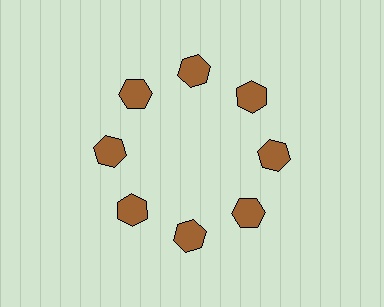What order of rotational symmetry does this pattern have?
This pattern has 8-fold rotational symmetry.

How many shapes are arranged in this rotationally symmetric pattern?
There are 8 shapes, arranged in 8 groups of 1.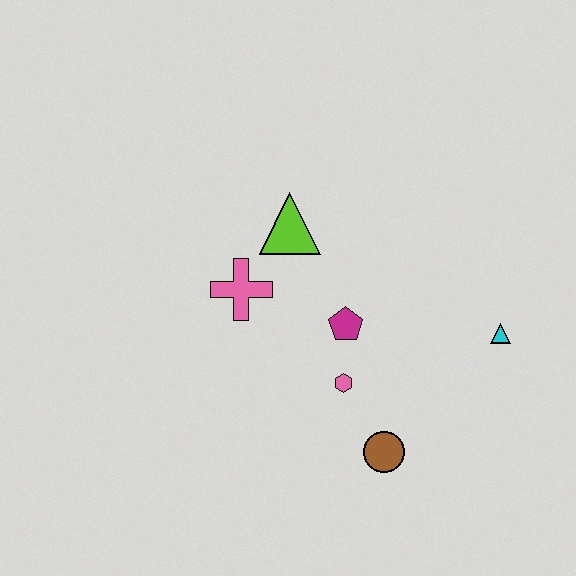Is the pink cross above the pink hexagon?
Yes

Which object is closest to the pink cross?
The lime triangle is closest to the pink cross.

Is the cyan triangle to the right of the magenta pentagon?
Yes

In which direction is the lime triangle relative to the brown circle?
The lime triangle is above the brown circle.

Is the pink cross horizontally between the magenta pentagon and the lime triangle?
No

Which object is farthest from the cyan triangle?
The pink cross is farthest from the cyan triangle.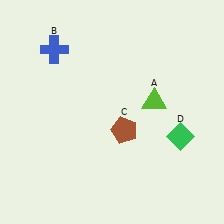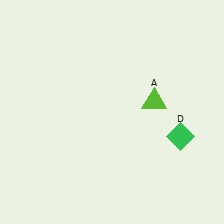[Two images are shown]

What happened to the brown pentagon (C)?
The brown pentagon (C) was removed in Image 2. It was in the bottom-right area of Image 1.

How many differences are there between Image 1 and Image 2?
There are 2 differences between the two images.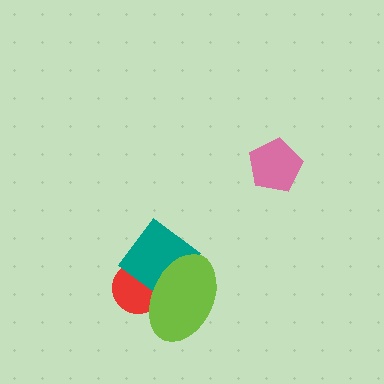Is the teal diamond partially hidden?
Yes, it is partially covered by another shape.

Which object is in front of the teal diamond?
The lime ellipse is in front of the teal diamond.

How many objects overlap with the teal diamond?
2 objects overlap with the teal diamond.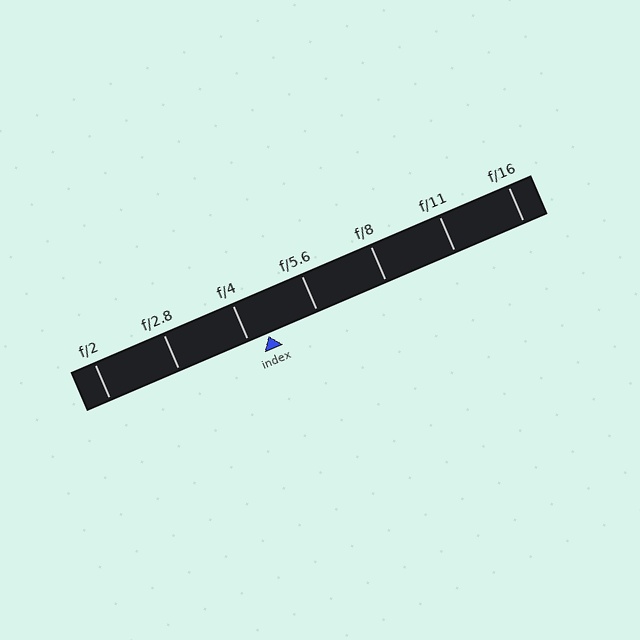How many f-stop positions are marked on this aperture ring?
There are 7 f-stop positions marked.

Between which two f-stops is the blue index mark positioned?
The index mark is between f/4 and f/5.6.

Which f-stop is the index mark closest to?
The index mark is closest to f/4.